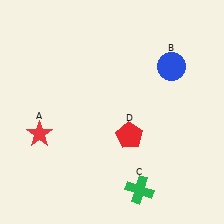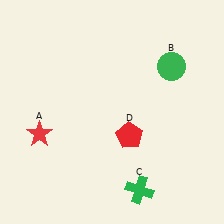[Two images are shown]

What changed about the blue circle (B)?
In Image 1, B is blue. In Image 2, it changed to green.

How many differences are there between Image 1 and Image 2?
There is 1 difference between the two images.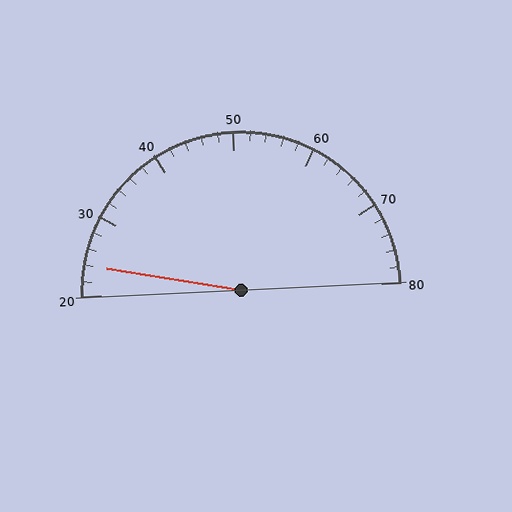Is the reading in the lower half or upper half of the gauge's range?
The reading is in the lower half of the range (20 to 80).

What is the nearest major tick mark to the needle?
The nearest major tick mark is 20.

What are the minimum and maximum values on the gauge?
The gauge ranges from 20 to 80.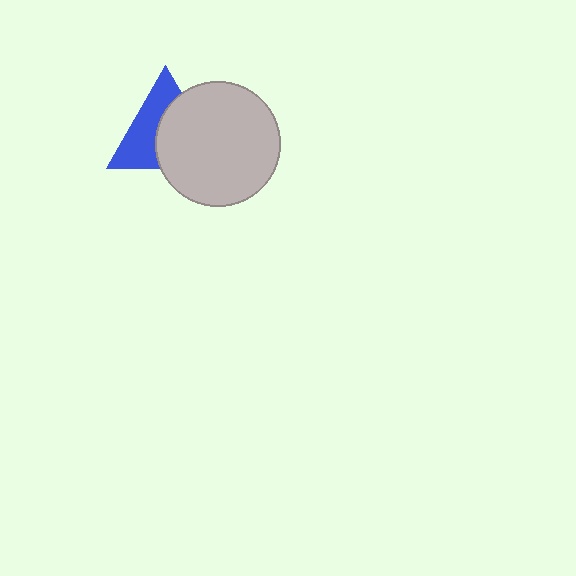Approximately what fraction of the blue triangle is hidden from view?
Roughly 52% of the blue triangle is hidden behind the light gray circle.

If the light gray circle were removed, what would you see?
You would see the complete blue triangle.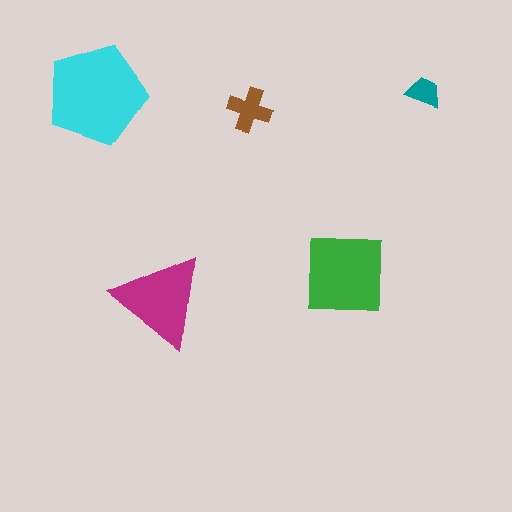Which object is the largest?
The cyan pentagon.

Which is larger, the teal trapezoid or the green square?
The green square.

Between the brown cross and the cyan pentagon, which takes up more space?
The cyan pentagon.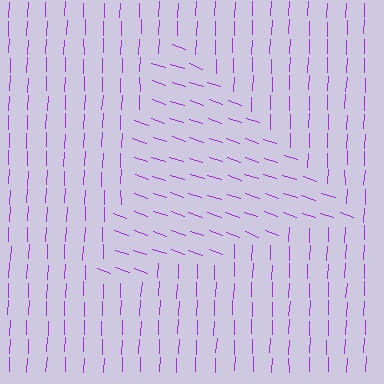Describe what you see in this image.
The image is filled with small purple line segments. A triangle region in the image has lines oriented differently from the surrounding lines, creating a visible texture boundary.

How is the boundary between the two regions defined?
The boundary is defined purely by a change in line orientation (approximately 73 degrees difference). All lines are the same color and thickness.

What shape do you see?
I see a triangle.